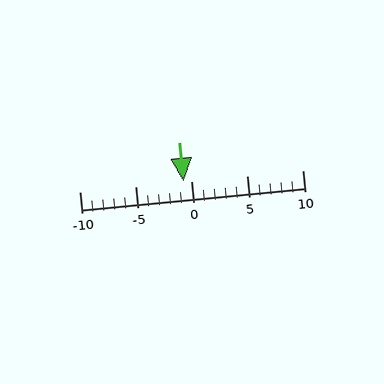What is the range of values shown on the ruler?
The ruler shows values from -10 to 10.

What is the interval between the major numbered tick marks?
The major tick marks are spaced 5 units apart.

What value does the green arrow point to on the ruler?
The green arrow points to approximately -1.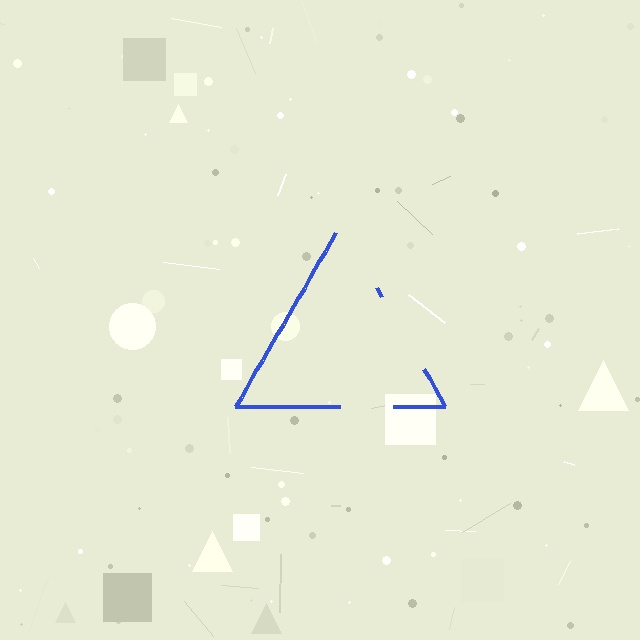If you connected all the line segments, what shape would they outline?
They would outline a triangle.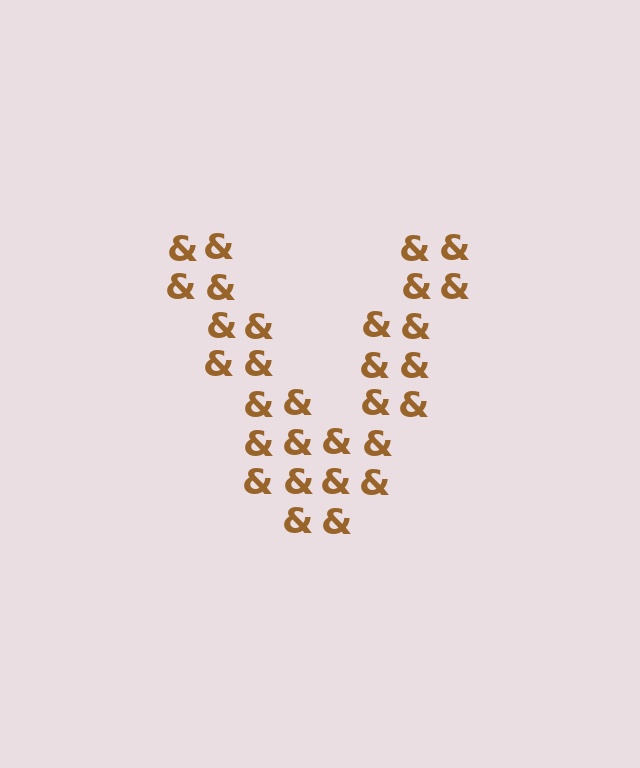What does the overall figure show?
The overall figure shows the letter V.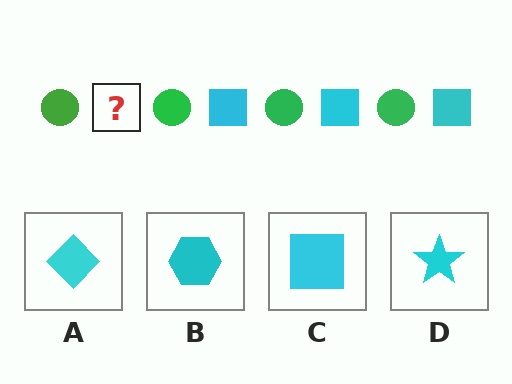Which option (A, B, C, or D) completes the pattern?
C.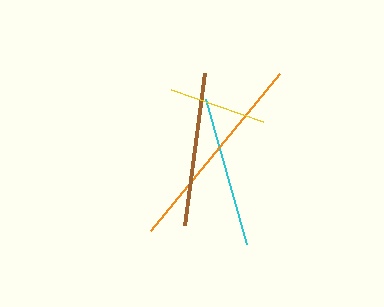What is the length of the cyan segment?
The cyan segment is approximately 151 pixels long.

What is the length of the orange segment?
The orange segment is approximately 204 pixels long.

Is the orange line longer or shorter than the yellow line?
The orange line is longer than the yellow line.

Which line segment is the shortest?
The yellow line is the shortest at approximately 98 pixels.